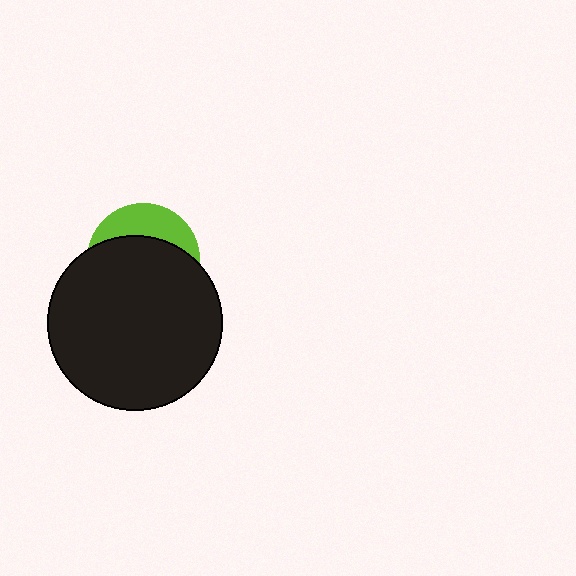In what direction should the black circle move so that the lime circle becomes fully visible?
The black circle should move down. That is the shortest direction to clear the overlap and leave the lime circle fully visible.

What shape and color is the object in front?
The object in front is a black circle.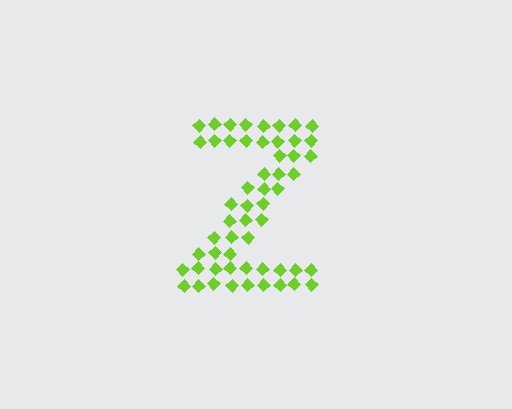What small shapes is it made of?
It is made of small diamonds.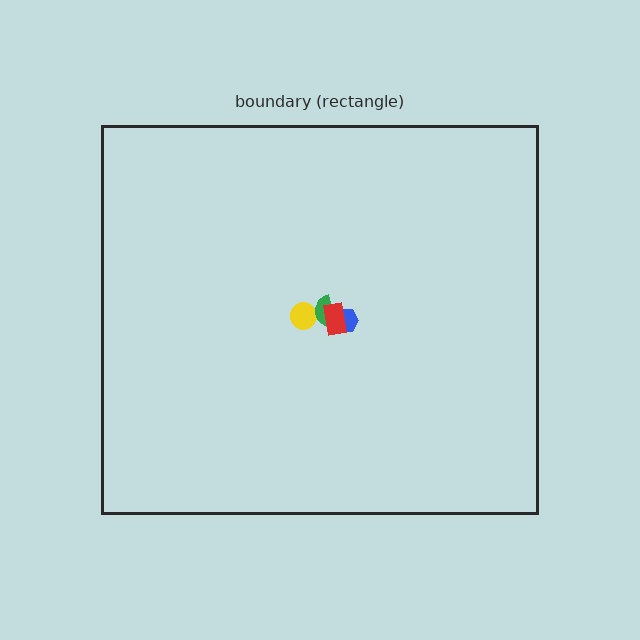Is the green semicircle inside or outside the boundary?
Inside.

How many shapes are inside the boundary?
4 inside, 0 outside.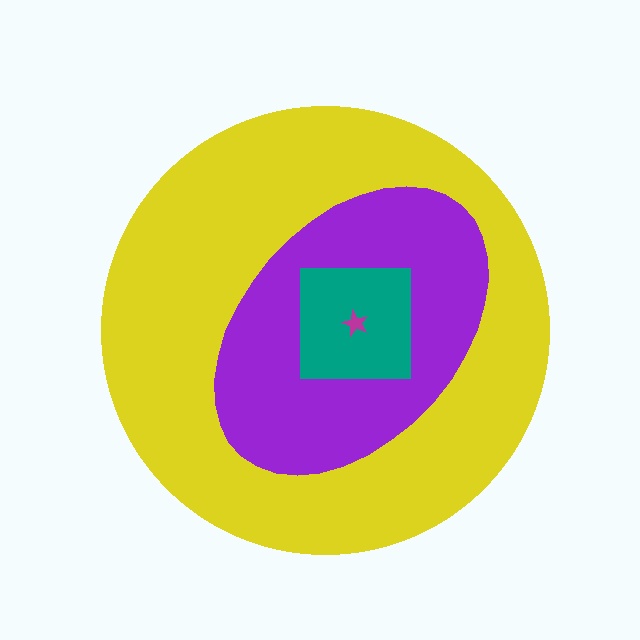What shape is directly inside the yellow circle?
The purple ellipse.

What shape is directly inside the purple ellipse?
The teal square.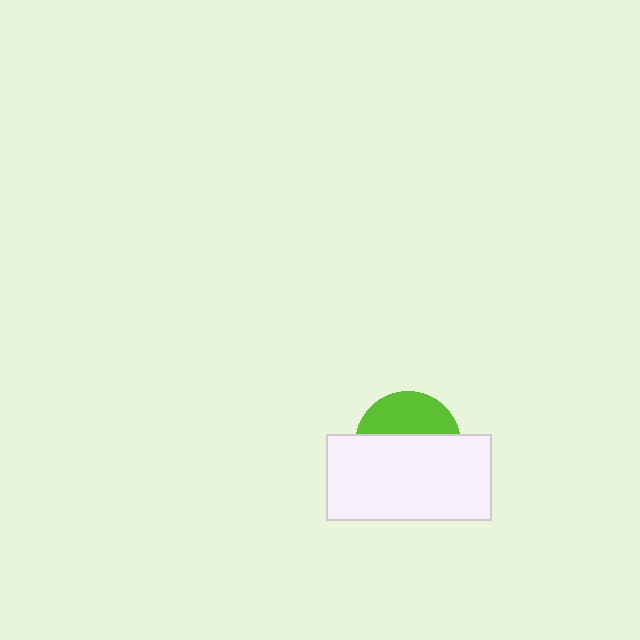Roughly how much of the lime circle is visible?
A small part of it is visible (roughly 37%).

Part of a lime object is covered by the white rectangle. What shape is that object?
It is a circle.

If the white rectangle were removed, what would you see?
You would see the complete lime circle.